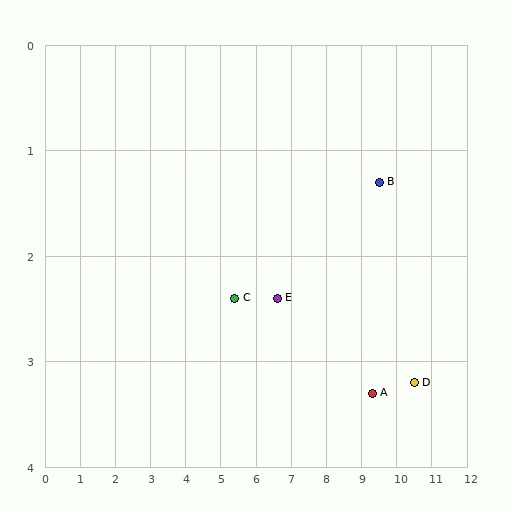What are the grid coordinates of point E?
Point E is at approximately (6.6, 2.4).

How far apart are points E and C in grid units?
Points E and C are about 1.2 grid units apart.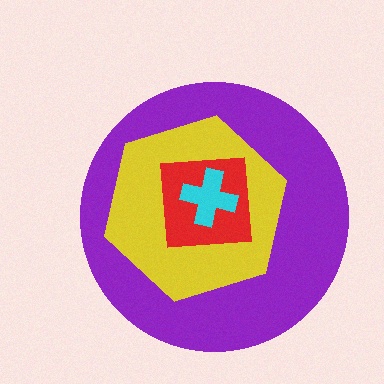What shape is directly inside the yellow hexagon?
The red square.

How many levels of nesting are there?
4.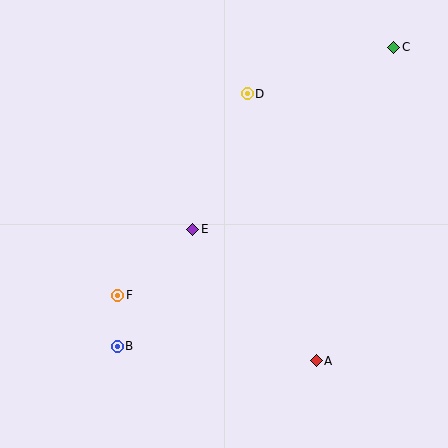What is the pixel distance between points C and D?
The distance between C and D is 154 pixels.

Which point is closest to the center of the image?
Point E at (193, 229) is closest to the center.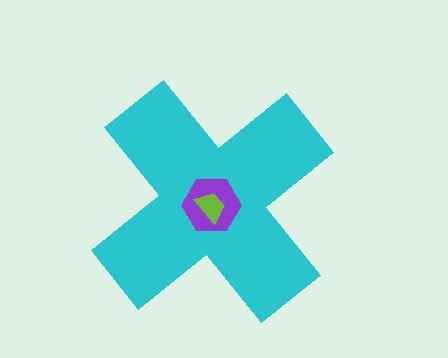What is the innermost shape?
The lime trapezoid.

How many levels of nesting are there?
3.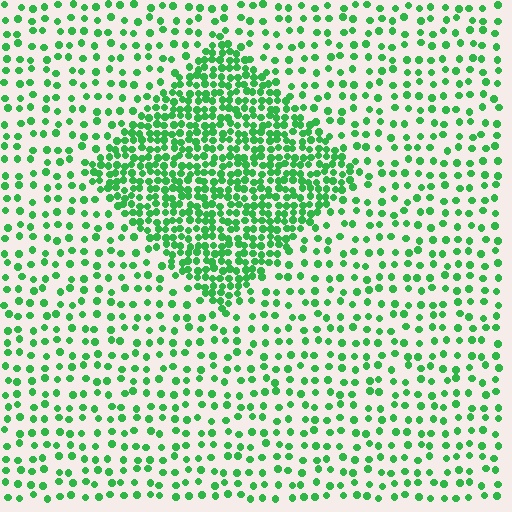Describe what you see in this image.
The image contains small green elements arranged at two different densities. A diamond-shaped region is visible where the elements are more densely packed than the surrounding area.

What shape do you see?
I see a diamond.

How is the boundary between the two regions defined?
The boundary is defined by a change in element density (approximately 2.6x ratio). All elements are the same color, size, and shape.